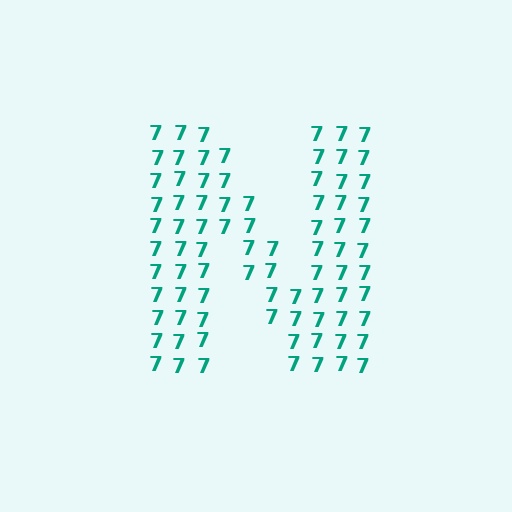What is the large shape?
The large shape is the letter N.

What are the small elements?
The small elements are digit 7's.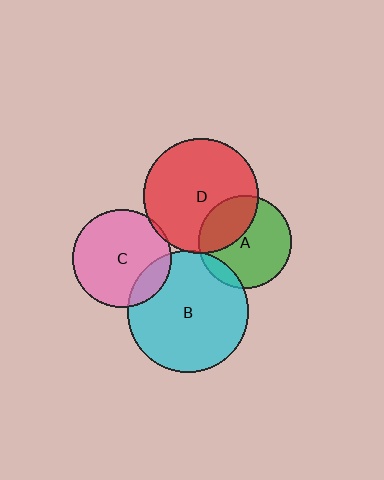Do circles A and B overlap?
Yes.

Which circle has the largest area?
Circle B (cyan).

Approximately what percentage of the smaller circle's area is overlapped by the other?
Approximately 10%.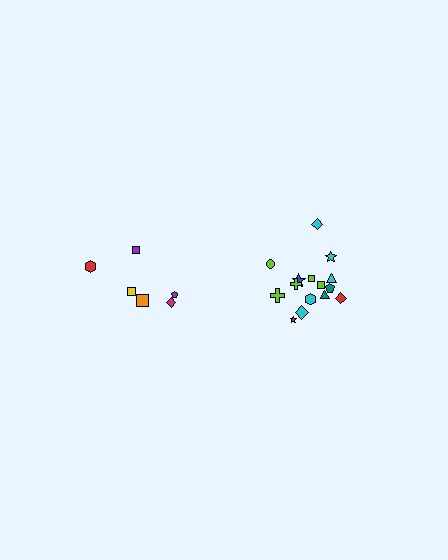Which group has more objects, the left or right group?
The right group.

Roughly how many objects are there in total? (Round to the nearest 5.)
Roughly 20 objects in total.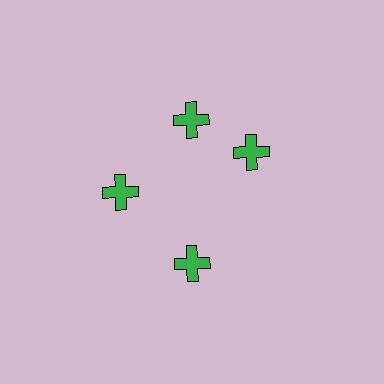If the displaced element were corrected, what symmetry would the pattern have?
It would have 4-fold rotational symmetry — the pattern would map onto itself every 90 degrees.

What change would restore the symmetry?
The symmetry would be restored by rotating it back into even spacing with its neighbors so that all 4 crosses sit at equal angles and equal distance from the center.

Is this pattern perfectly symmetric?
No. The 4 green crosses are arranged in a ring, but one element near the 3 o'clock position is rotated out of alignment along the ring, breaking the 4-fold rotational symmetry.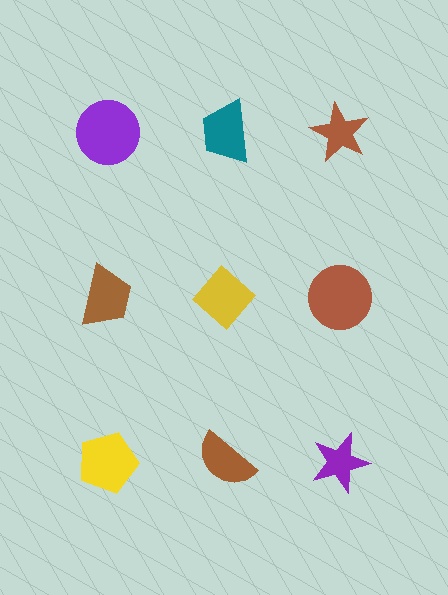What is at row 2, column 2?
A yellow diamond.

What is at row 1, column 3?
A brown star.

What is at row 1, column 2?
A teal trapezoid.